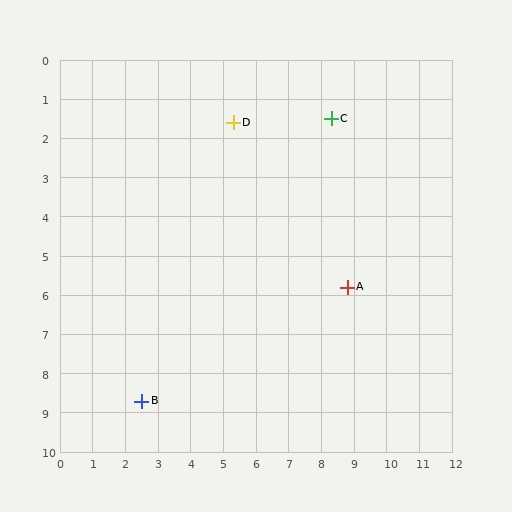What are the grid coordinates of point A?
Point A is at approximately (8.8, 5.8).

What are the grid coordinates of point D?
Point D is at approximately (5.3, 1.6).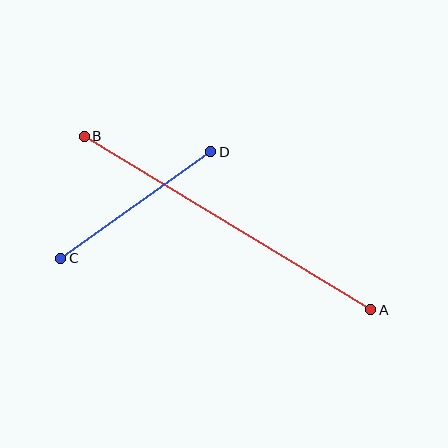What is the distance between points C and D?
The distance is approximately 184 pixels.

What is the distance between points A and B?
The distance is approximately 335 pixels.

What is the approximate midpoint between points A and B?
The midpoint is at approximately (228, 223) pixels.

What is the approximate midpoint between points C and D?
The midpoint is at approximately (136, 205) pixels.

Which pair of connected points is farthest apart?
Points A and B are farthest apart.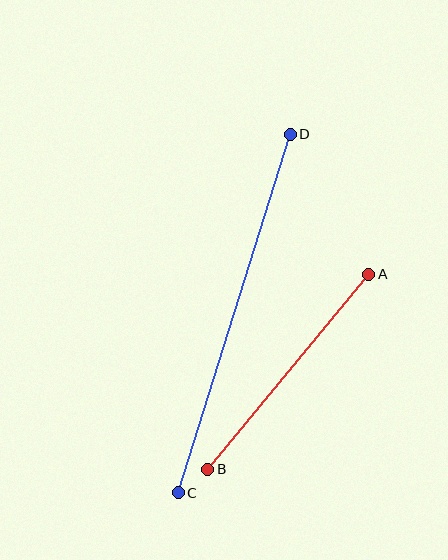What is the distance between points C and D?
The distance is approximately 376 pixels.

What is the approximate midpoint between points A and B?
The midpoint is at approximately (288, 372) pixels.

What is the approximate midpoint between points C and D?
The midpoint is at approximately (234, 314) pixels.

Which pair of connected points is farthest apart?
Points C and D are farthest apart.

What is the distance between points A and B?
The distance is approximately 253 pixels.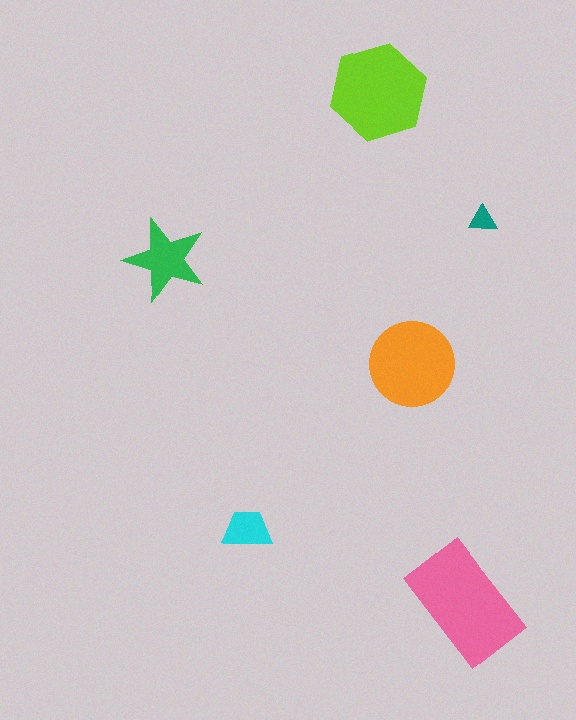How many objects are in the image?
There are 6 objects in the image.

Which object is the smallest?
The teal triangle.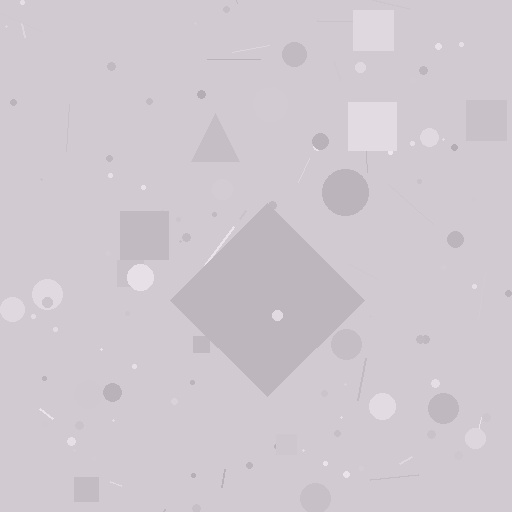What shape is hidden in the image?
A diamond is hidden in the image.